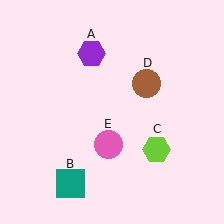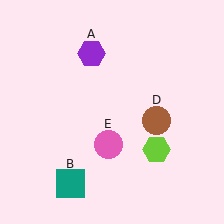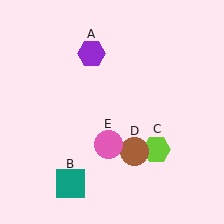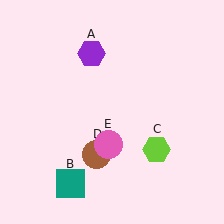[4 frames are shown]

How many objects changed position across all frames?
1 object changed position: brown circle (object D).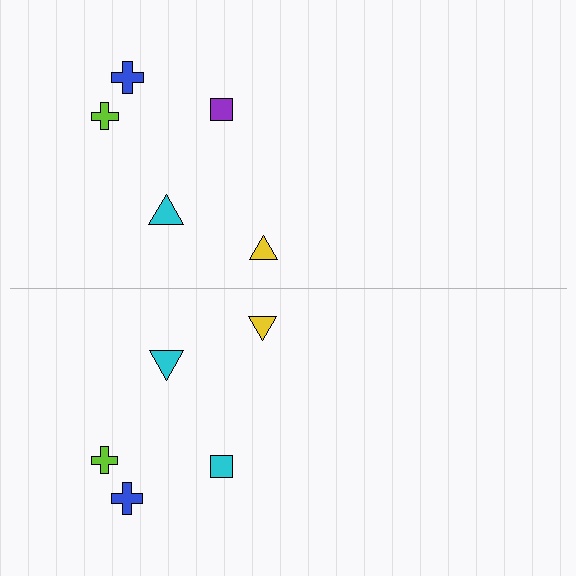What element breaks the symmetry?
The cyan square on the bottom side breaks the symmetry — its mirror counterpart is purple.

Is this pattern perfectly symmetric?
No, the pattern is not perfectly symmetric. The cyan square on the bottom side breaks the symmetry — its mirror counterpart is purple.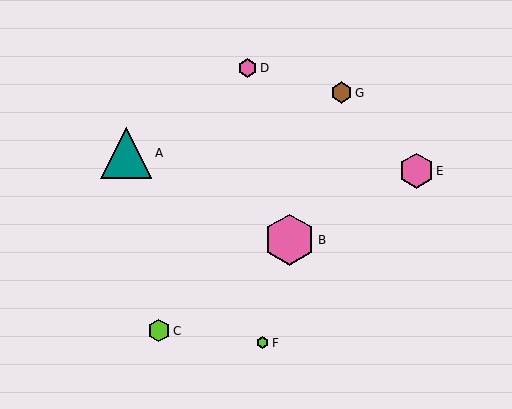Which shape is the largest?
The teal triangle (labeled A) is the largest.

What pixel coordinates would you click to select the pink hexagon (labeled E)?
Click at (416, 171) to select the pink hexagon E.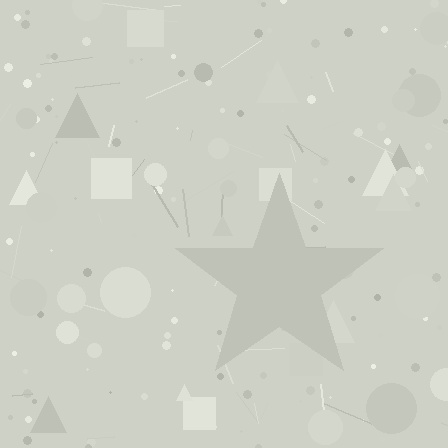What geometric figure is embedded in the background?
A star is embedded in the background.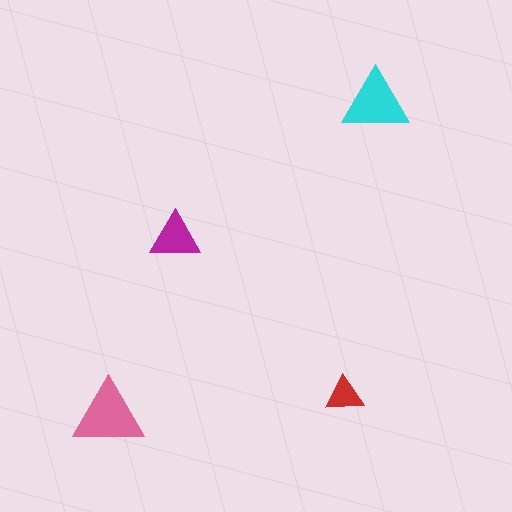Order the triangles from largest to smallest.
the pink one, the cyan one, the magenta one, the red one.